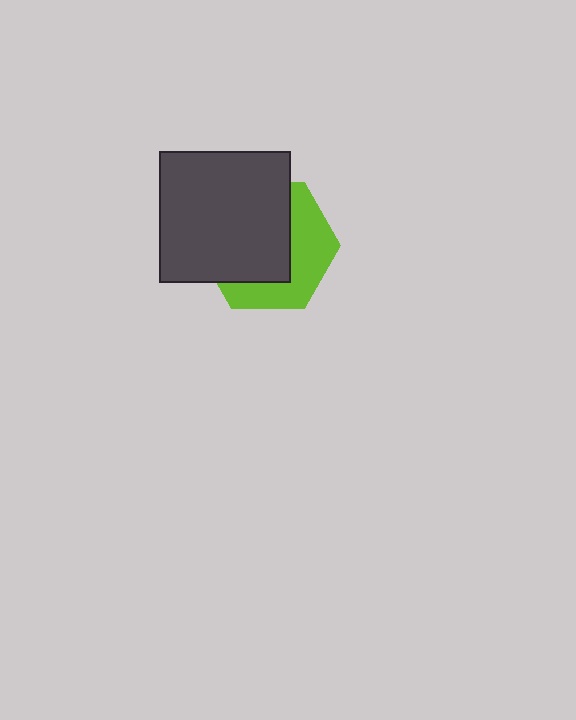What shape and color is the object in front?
The object in front is a dark gray square.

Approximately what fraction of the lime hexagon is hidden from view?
Roughly 59% of the lime hexagon is hidden behind the dark gray square.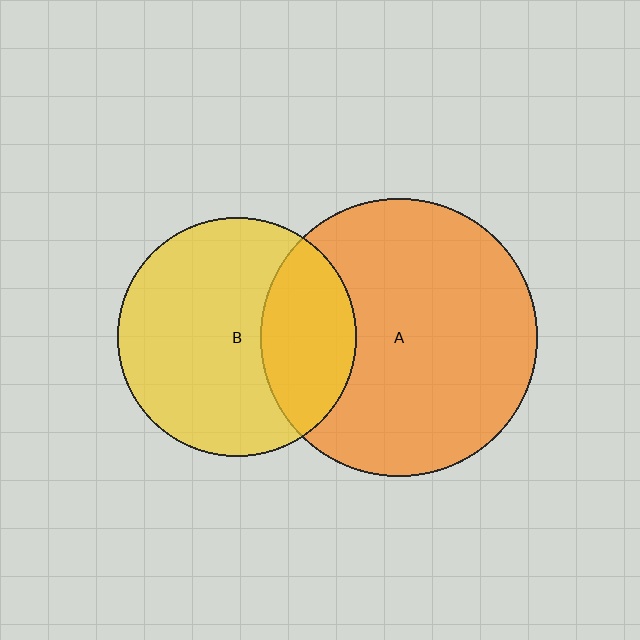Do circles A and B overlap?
Yes.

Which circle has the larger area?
Circle A (orange).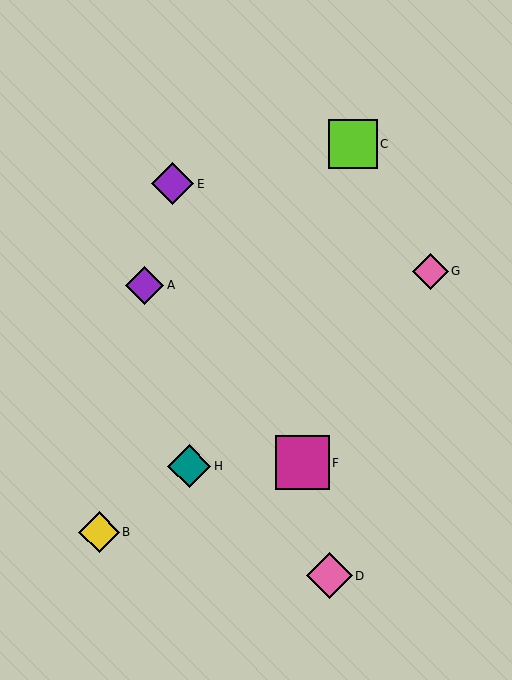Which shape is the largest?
The magenta square (labeled F) is the largest.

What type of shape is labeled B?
Shape B is a yellow diamond.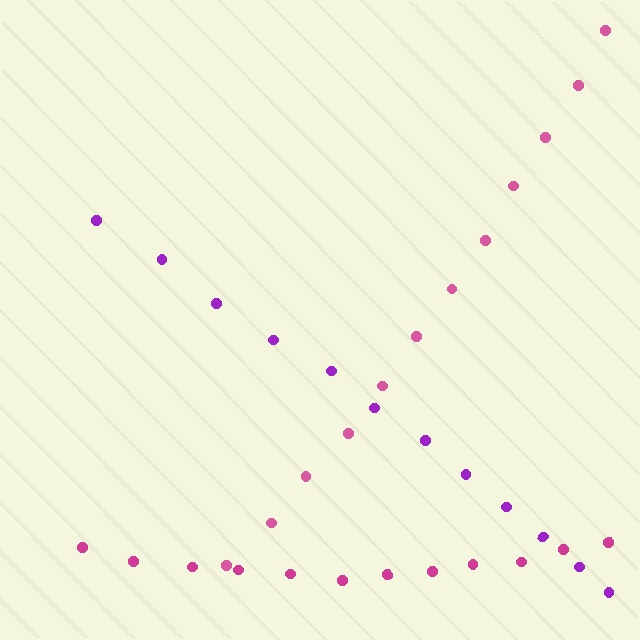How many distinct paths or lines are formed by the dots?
There are 3 distinct paths.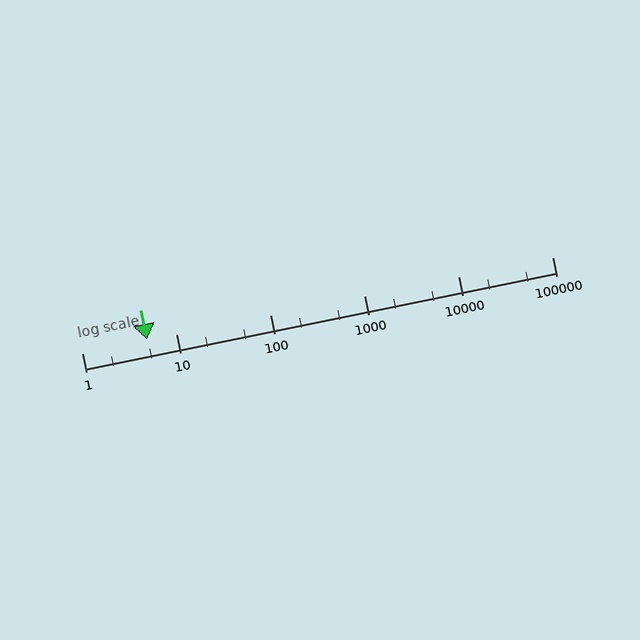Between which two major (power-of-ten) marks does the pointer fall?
The pointer is between 1 and 10.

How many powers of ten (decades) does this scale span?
The scale spans 5 decades, from 1 to 100000.